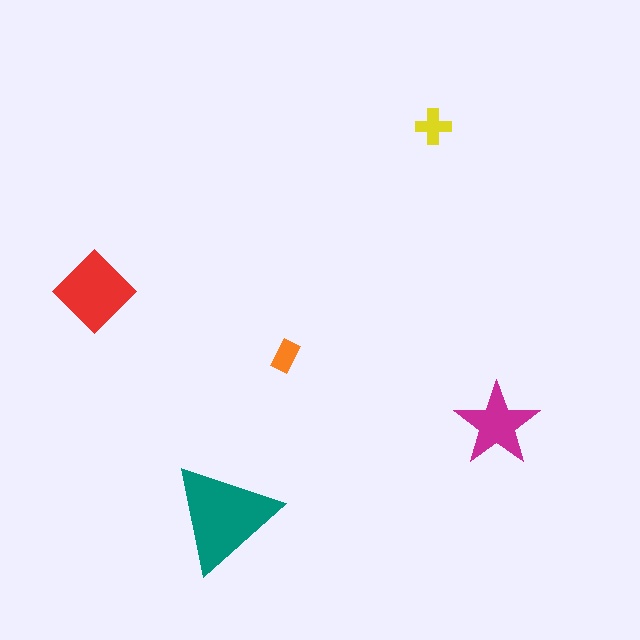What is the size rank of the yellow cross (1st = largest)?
4th.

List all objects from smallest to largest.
The orange rectangle, the yellow cross, the magenta star, the red diamond, the teal triangle.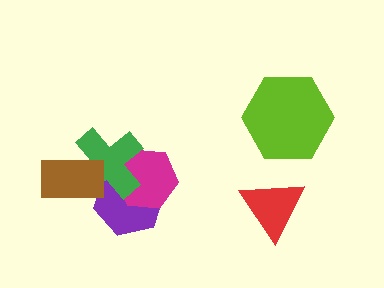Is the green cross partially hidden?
Yes, it is partially covered by another shape.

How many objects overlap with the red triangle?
0 objects overlap with the red triangle.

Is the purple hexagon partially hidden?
Yes, it is partially covered by another shape.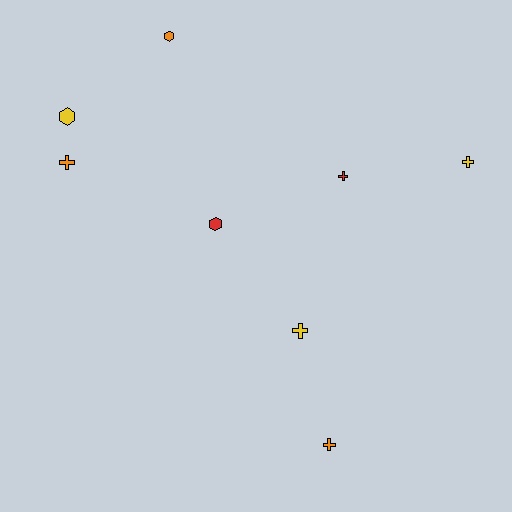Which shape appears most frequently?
Cross, with 5 objects.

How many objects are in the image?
There are 8 objects.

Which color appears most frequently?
Orange, with 3 objects.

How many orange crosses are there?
There are 2 orange crosses.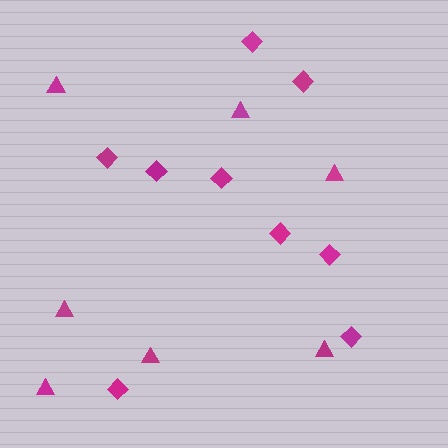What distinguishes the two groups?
There are 2 groups: one group of triangles (7) and one group of diamonds (9).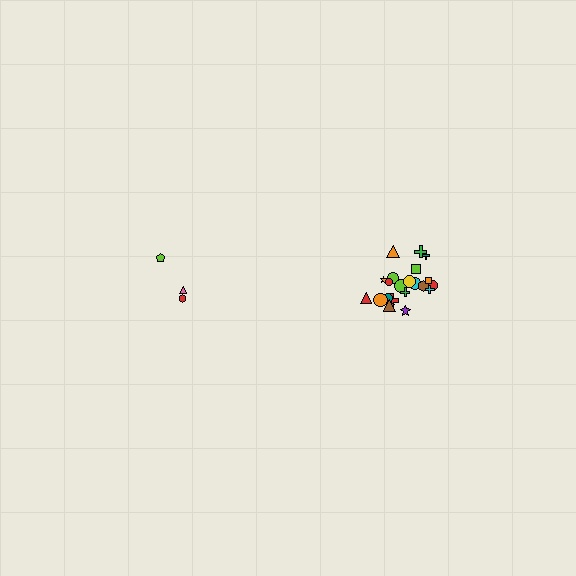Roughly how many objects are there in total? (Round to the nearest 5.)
Roughly 25 objects in total.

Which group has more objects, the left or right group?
The right group.